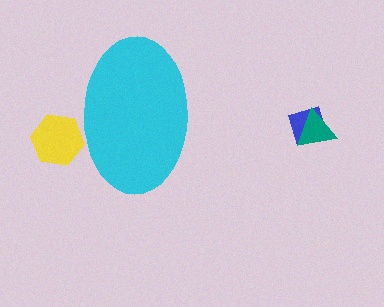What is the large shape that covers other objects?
A cyan ellipse.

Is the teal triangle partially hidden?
No, the teal triangle is fully visible.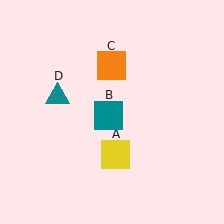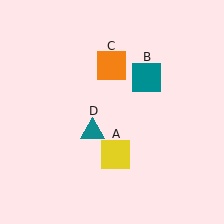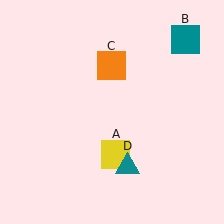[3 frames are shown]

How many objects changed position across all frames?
2 objects changed position: teal square (object B), teal triangle (object D).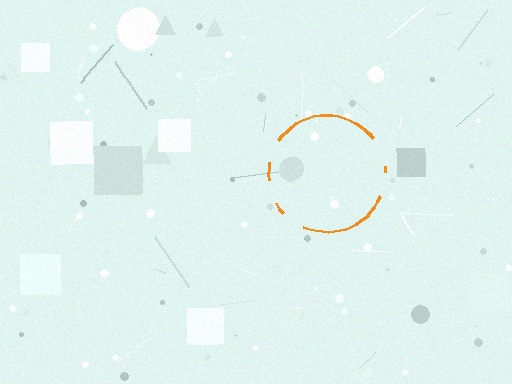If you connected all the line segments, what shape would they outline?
They would outline a circle.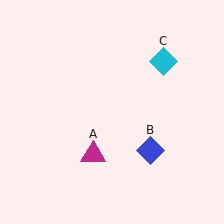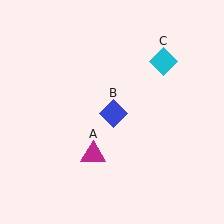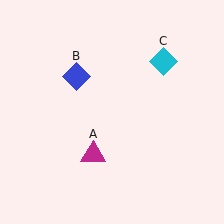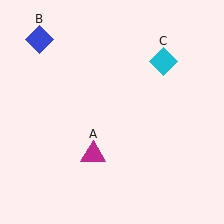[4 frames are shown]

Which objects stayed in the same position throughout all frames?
Magenta triangle (object A) and cyan diamond (object C) remained stationary.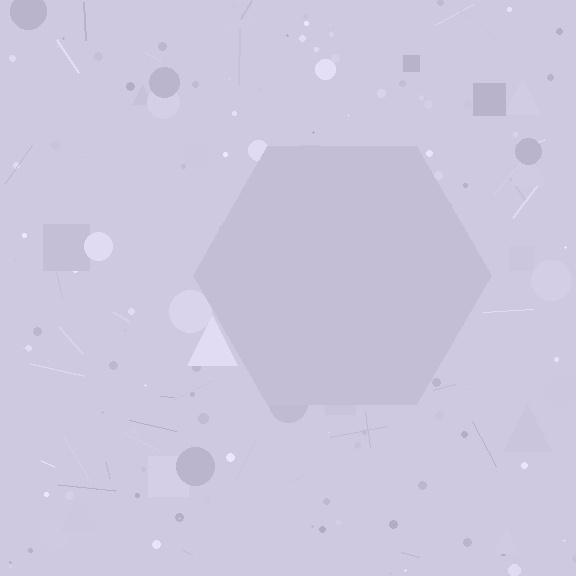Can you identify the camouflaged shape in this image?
The camouflaged shape is a hexagon.